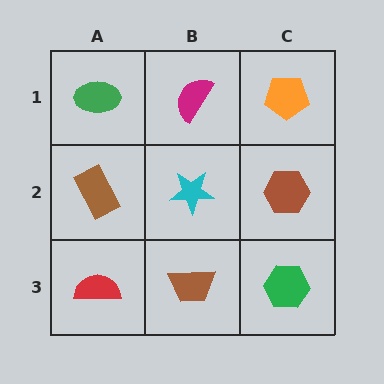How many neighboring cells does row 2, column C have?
3.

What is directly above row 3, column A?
A brown rectangle.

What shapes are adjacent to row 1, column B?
A cyan star (row 2, column B), a green ellipse (row 1, column A), an orange pentagon (row 1, column C).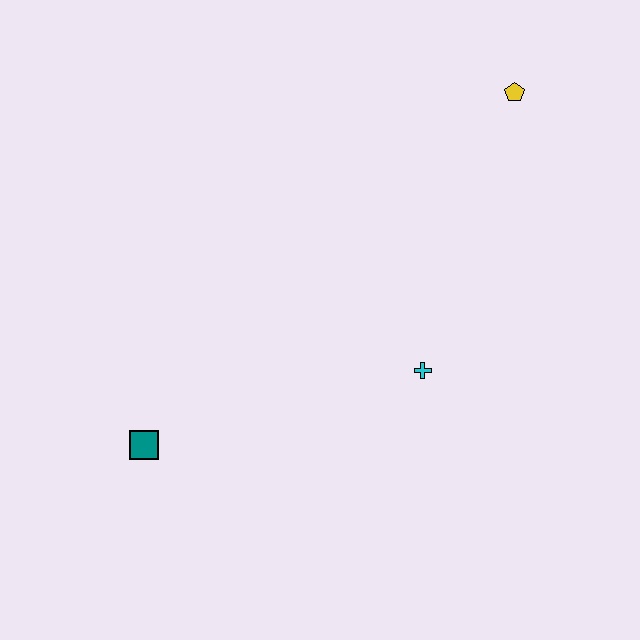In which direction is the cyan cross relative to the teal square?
The cyan cross is to the right of the teal square.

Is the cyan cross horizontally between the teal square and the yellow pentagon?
Yes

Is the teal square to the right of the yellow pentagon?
No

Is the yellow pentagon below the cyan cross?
No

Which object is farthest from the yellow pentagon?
The teal square is farthest from the yellow pentagon.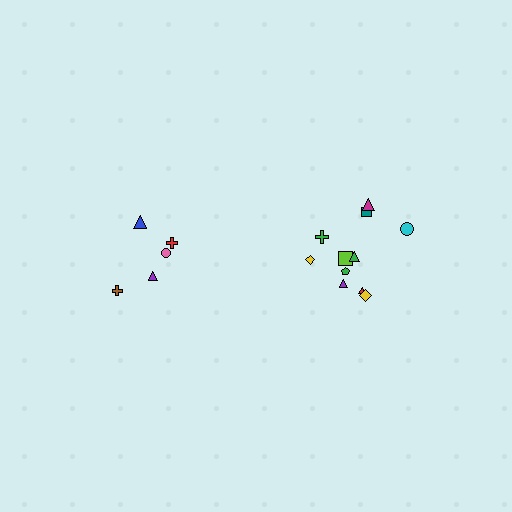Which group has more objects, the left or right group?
The right group.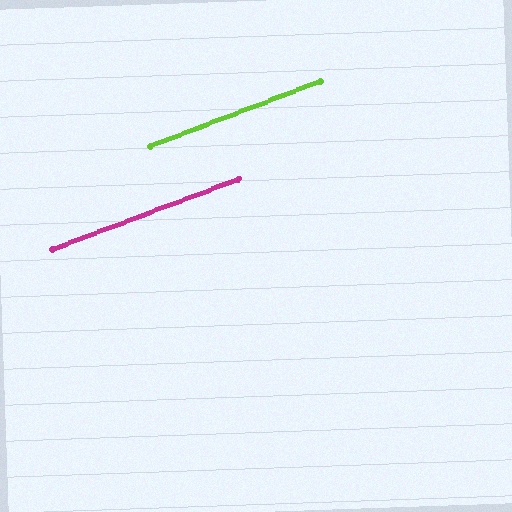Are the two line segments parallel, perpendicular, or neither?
Parallel — their directions differ by only 0.4°.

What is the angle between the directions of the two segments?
Approximately 0 degrees.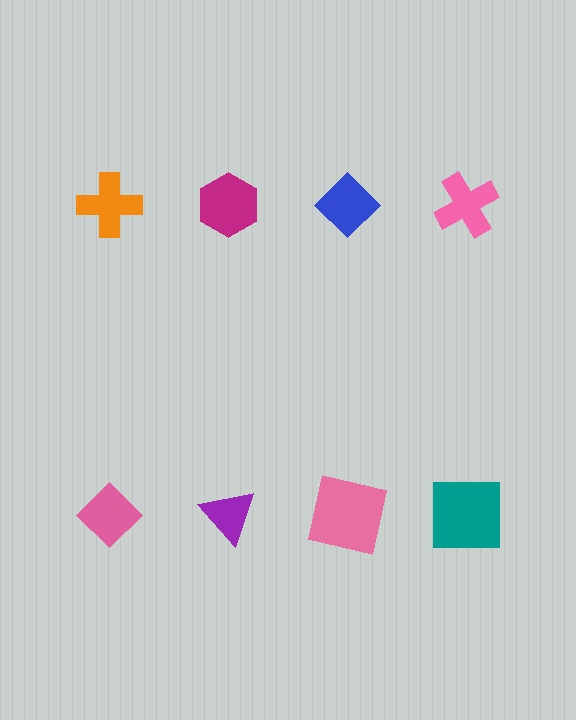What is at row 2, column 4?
A teal square.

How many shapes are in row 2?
4 shapes.